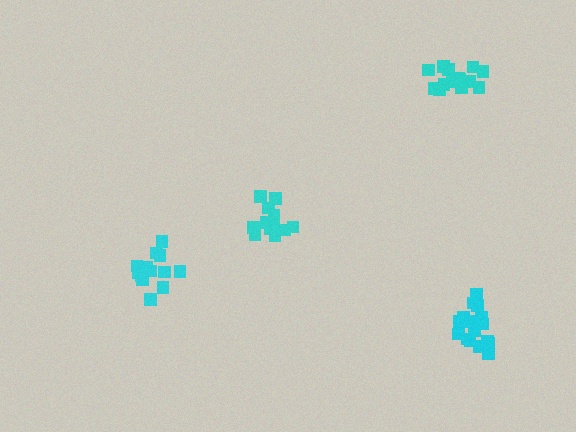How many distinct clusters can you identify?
There are 4 distinct clusters.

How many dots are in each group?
Group 1: 17 dots, Group 2: 13 dots, Group 3: 13 dots, Group 4: 14 dots (57 total).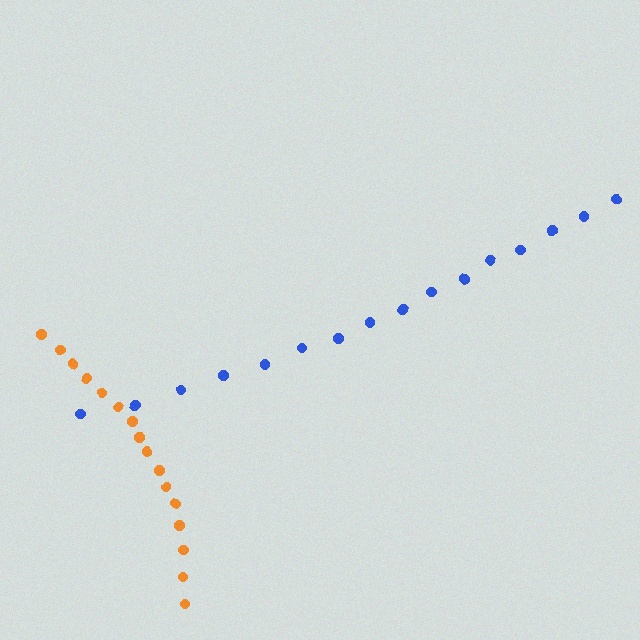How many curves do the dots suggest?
There are 2 distinct paths.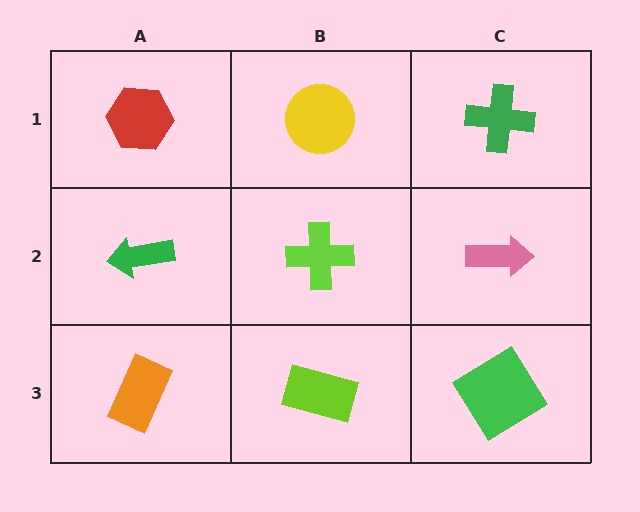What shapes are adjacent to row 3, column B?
A lime cross (row 2, column B), an orange rectangle (row 3, column A), a green diamond (row 3, column C).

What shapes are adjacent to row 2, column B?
A yellow circle (row 1, column B), a lime rectangle (row 3, column B), a green arrow (row 2, column A), a pink arrow (row 2, column C).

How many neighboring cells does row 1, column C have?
2.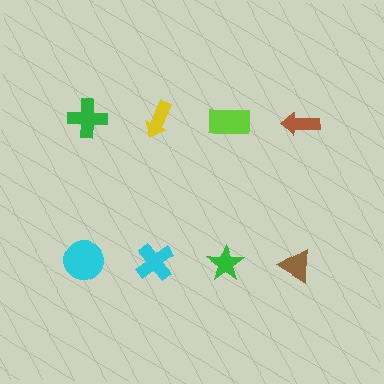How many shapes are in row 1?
4 shapes.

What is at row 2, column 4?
A brown triangle.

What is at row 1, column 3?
A lime rectangle.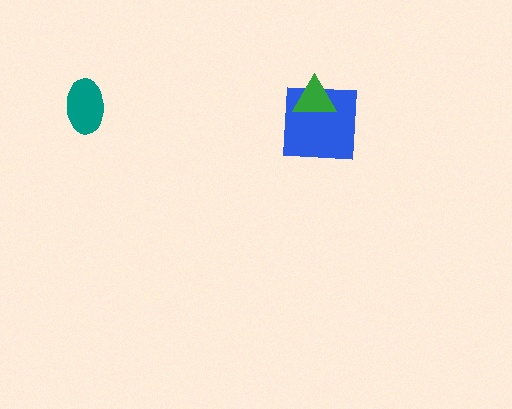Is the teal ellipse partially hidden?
No, no other shape covers it.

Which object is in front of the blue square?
The green triangle is in front of the blue square.